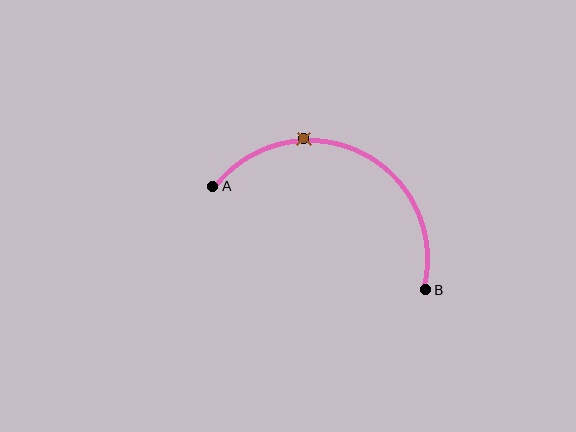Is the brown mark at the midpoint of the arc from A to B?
No. The brown mark lies on the arc but is closer to endpoint A. The arc midpoint would be at the point on the curve equidistant along the arc from both A and B.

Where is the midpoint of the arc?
The arc midpoint is the point on the curve farthest from the straight line joining A and B. It sits above that line.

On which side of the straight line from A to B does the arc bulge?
The arc bulges above the straight line connecting A and B.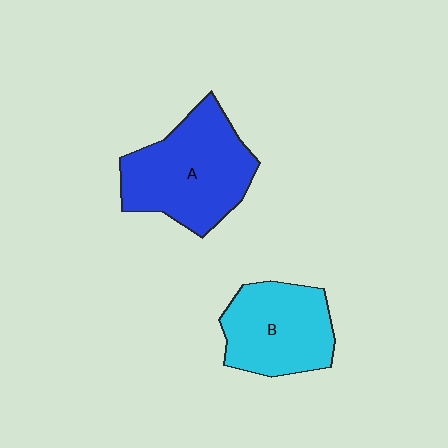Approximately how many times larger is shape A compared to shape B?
Approximately 1.3 times.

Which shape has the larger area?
Shape A (blue).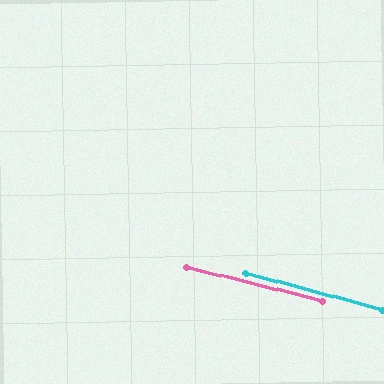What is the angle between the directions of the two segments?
Approximately 1 degree.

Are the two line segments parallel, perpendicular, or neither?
Parallel — their directions differ by only 1.1°.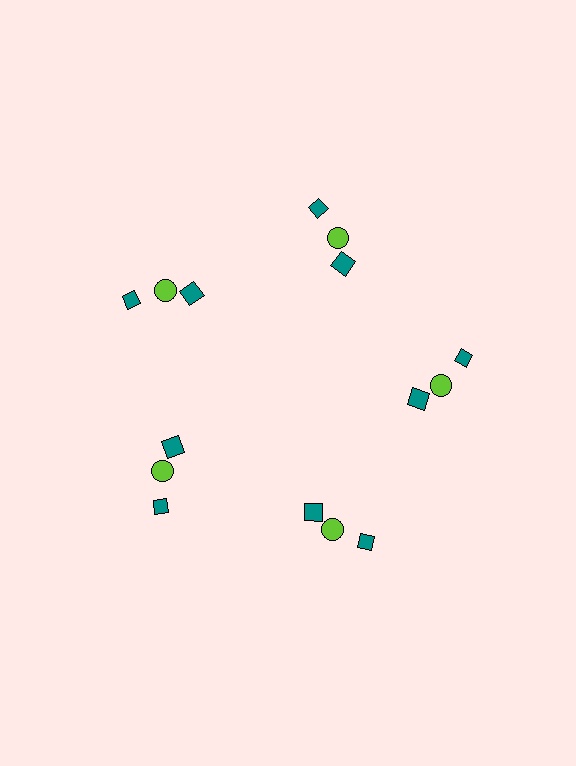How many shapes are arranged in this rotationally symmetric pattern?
There are 15 shapes, arranged in 5 groups of 3.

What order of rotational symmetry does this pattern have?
This pattern has 5-fold rotational symmetry.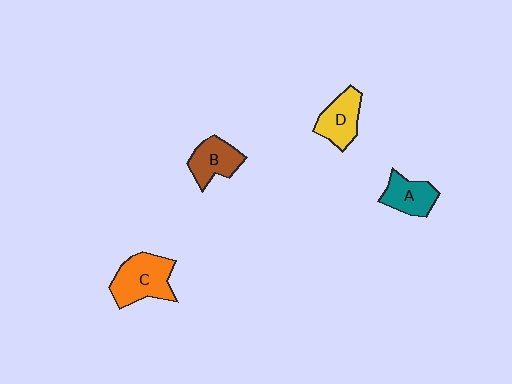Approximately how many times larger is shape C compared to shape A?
Approximately 1.5 times.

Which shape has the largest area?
Shape C (orange).